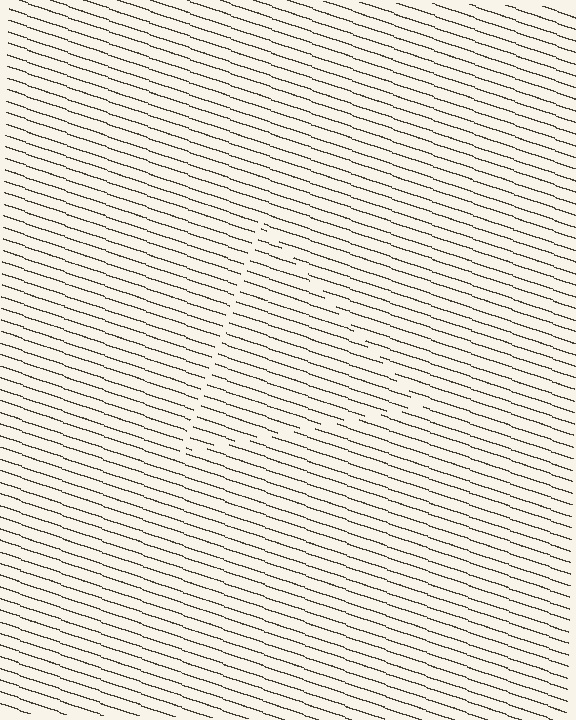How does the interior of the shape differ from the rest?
The interior of the shape contains the same grating, shifted by half a period — the contour is defined by the phase discontinuity where line-ends from the inner and outer gratings abut.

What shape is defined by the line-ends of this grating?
An illusory triangle. The interior of the shape contains the same grating, shifted by half a period — the contour is defined by the phase discontinuity where line-ends from the inner and outer gratings abut.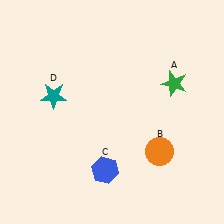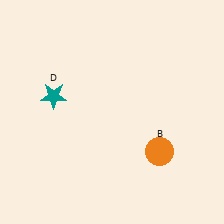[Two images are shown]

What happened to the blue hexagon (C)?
The blue hexagon (C) was removed in Image 2. It was in the bottom-left area of Image 1.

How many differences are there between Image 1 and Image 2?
There are 2 differences between the two images.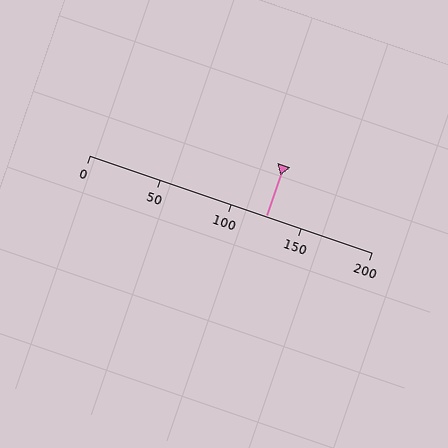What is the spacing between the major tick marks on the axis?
The major ticks are spaced 50 apart.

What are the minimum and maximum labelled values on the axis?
The axis runs from 0 to 200.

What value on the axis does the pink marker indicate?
The marker indicates approximately 125.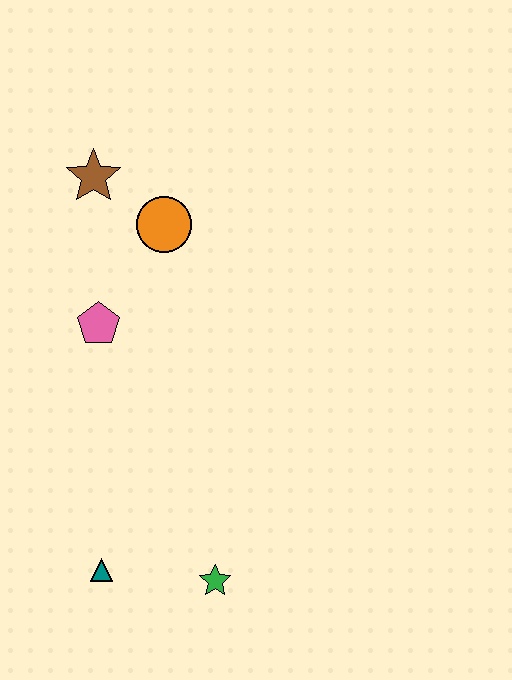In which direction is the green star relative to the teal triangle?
The green star is to the right of the teal triangle.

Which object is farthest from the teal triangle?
The brown star is farthest from the teal triangle.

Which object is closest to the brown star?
The orange circle is closest to the brown star.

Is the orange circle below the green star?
No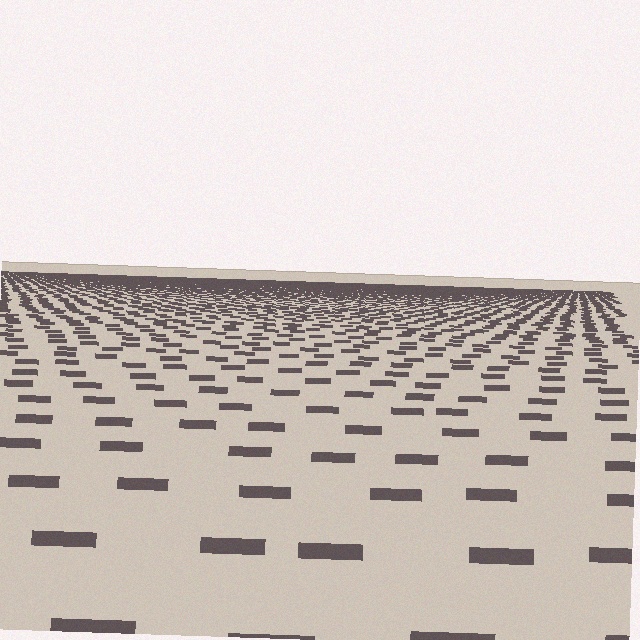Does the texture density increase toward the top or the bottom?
Density increases toward the top.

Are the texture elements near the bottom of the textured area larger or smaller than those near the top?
Larger. Near the bottom, elements are closer to the viewer and appear at a bigger on-screen size.